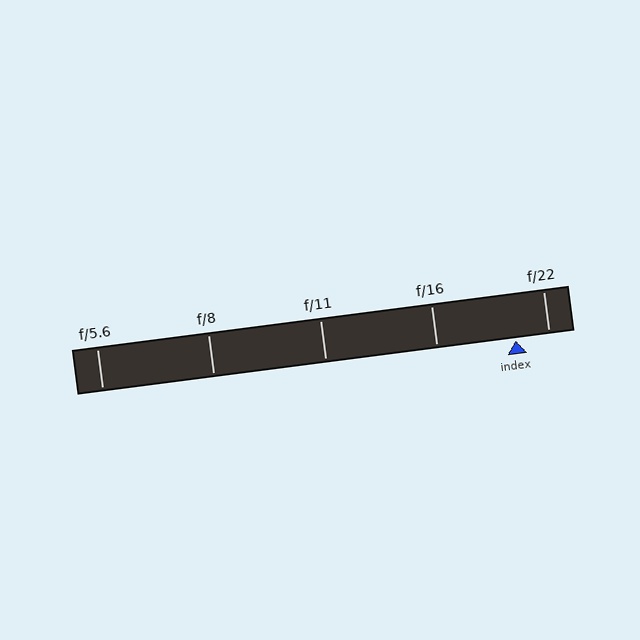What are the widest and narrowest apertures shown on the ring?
The widest aperture shown is f/5.6 and the narrowest is f/22.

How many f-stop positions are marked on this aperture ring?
There are 5 f-stop positions marked.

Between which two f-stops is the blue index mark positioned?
The index mark is between f/16 and f/22.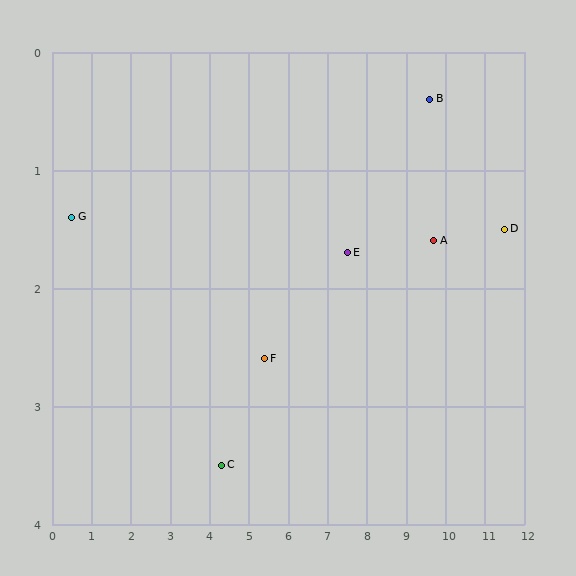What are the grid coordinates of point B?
Point B is at approximately (9.6, 0.4).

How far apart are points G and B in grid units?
Points G and B are about 9.2 grid units apart.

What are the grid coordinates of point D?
Point D is at approximately (11.5, 1.5).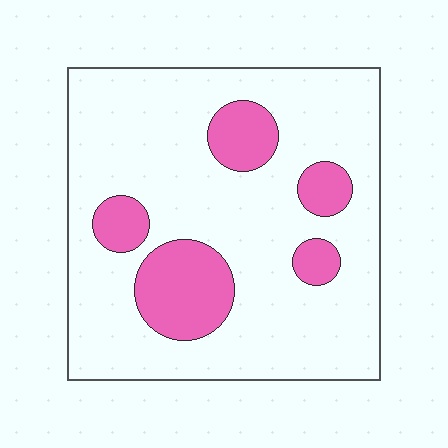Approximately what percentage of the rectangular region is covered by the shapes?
Approximately 20%.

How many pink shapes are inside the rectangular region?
5.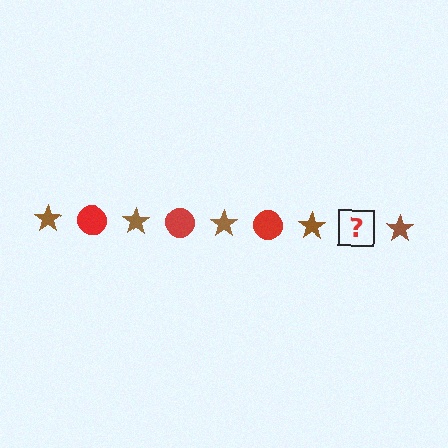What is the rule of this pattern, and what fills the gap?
The rule is that the pattern alternates between brown star and red circle. The gap should be filled with a red circle.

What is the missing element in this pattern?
The missing element is a red circle.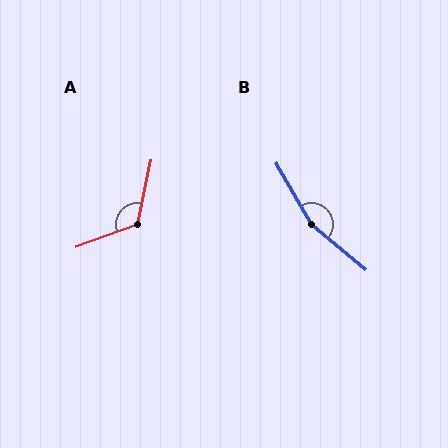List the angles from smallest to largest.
A (122°), B (159°).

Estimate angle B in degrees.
Approximately 159 degrees.